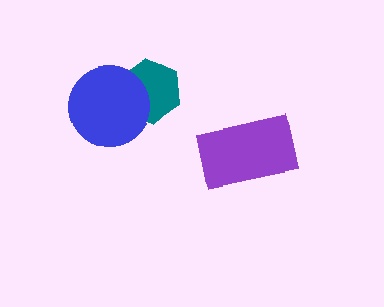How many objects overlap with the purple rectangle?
0 objects overlap with the purple rectangle.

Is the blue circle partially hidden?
No, no other shape covers it.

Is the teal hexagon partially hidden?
Yes, it is partially covered by another shape.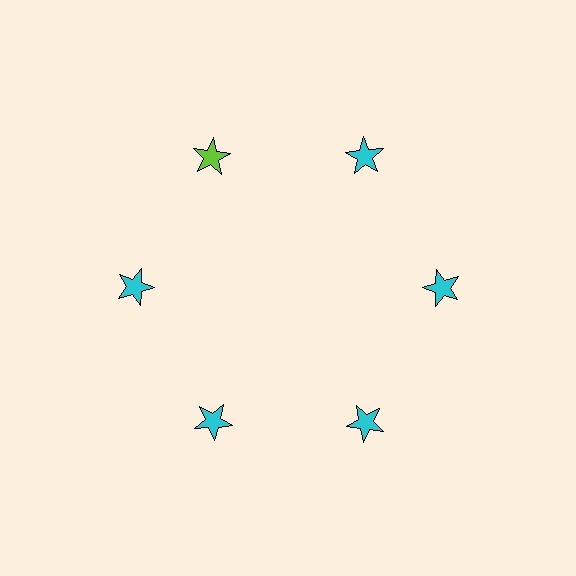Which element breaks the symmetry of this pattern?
The lime star at roughly the 11 o'clock position breaks the symmetry. All other shapes are cyan stars.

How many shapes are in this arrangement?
There are 6 shapes arranged in a ring pattern.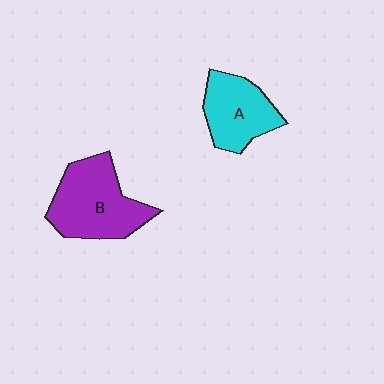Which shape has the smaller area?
Shape A (cyan).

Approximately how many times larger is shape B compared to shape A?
Approximately 1.4 times.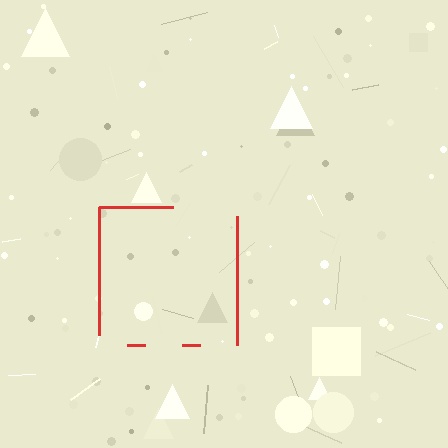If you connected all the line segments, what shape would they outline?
They would outline a square.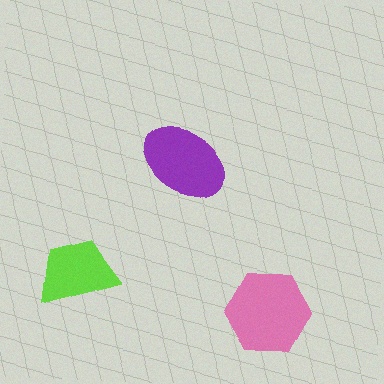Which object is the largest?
The pink hexagon.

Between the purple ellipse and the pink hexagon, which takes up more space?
The pink hexagon.